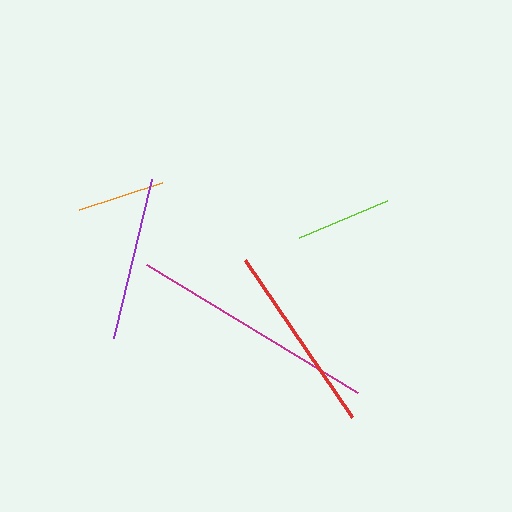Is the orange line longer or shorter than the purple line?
The purple line is longer than the orange line.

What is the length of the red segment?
The red segment is approximately 190 pixels long.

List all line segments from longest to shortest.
From longest to shortest: magenta, red, purple, lime, orange.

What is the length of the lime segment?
The lime segment is approximately 95 pixels long.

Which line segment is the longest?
The magenta line is the longest at approximately 248 pixels.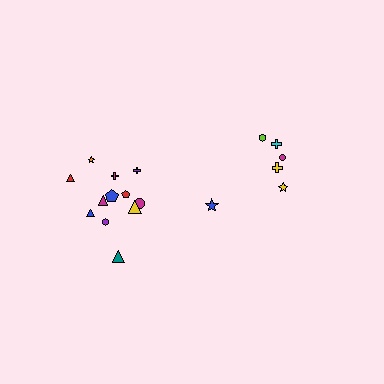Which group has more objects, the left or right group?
The left group.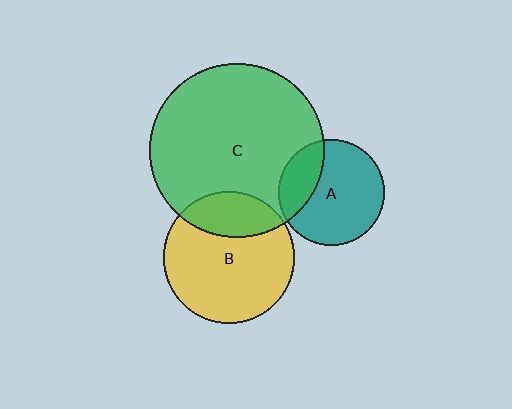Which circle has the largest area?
Circle C (green).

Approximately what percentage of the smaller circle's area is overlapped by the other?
Approximately 25%.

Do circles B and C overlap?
Yes.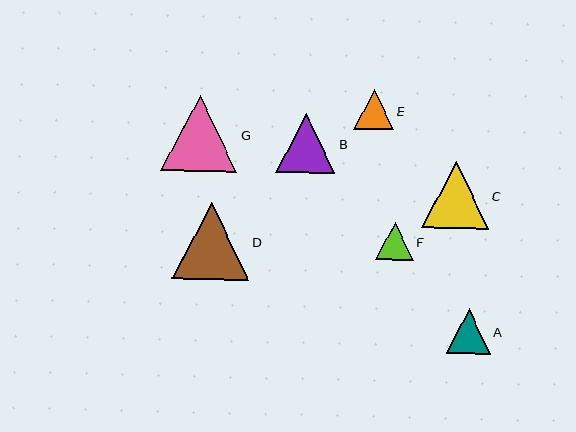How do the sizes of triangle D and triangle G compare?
Triangle D and triangle G are approximately the same size.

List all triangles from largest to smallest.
From largest to smallest: D, G, C, B, A, E, F.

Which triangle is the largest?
Triangle D is the largest with a size of approximately 77 pixels.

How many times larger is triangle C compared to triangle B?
Triangle C is approximately 1.1 times the size of triangle B.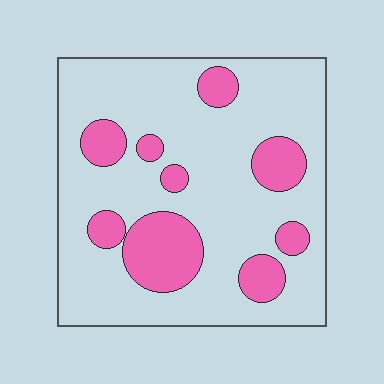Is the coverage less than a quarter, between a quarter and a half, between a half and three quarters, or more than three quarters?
Less than a quarter.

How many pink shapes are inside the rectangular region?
9.